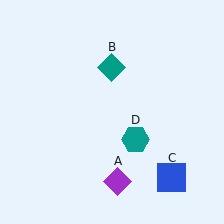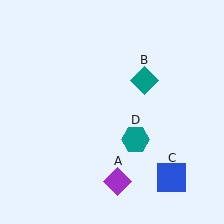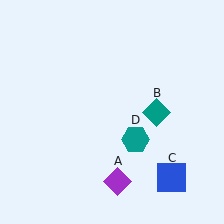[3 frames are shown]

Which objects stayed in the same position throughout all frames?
Purple diamond (object A) and blue square (object C) and teal hexagon (object D) remained stationary.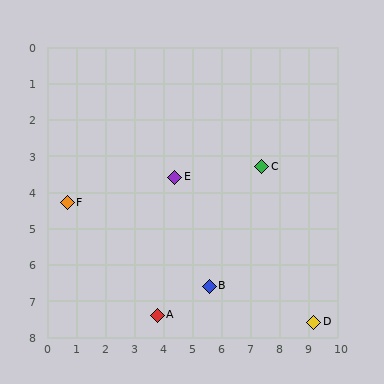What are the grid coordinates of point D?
Point D is at approximately (9.2, 7.6).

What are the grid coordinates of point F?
Point F is at approximately (0.7, 4.3).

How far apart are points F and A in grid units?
Points F and A are about 4.4 grid units apart.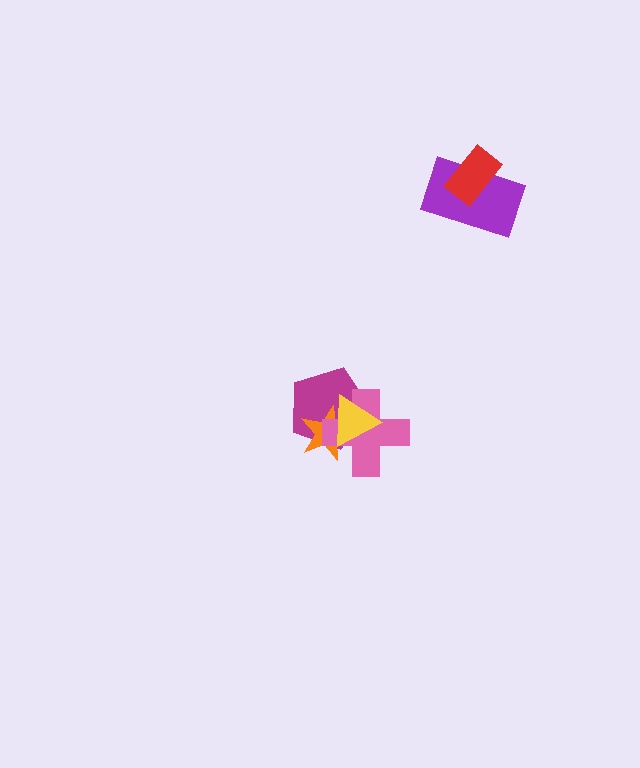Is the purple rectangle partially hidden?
Yes, it is partially covered by another shape.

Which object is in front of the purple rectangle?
The red rectangle is in front of the purple rectangle.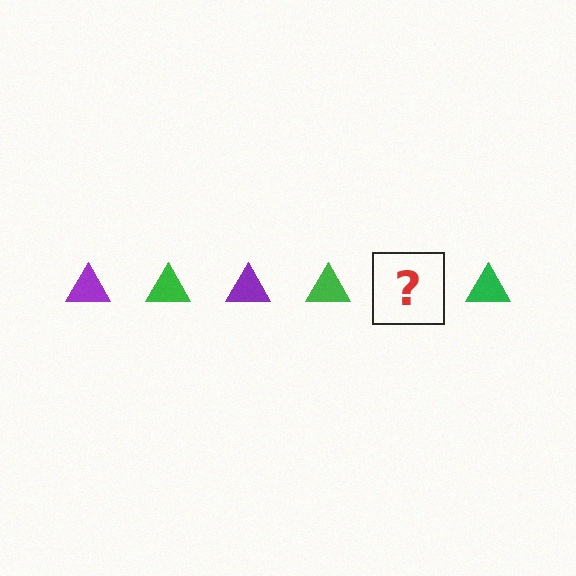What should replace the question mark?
The question mark should be replaced with a purple triangle.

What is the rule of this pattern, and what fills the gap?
The rule is that the pattern cycles through purple, green triangles. The gap should be filled with a purple triangle.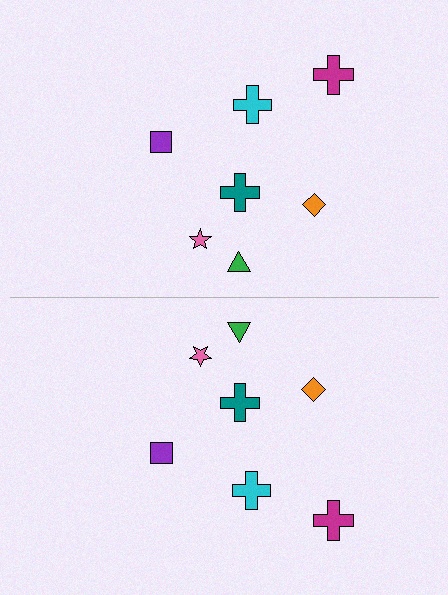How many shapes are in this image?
There are 14 shapes in this image.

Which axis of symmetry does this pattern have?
The pattern has a horizontal axis of symmetry running through the center of the image.